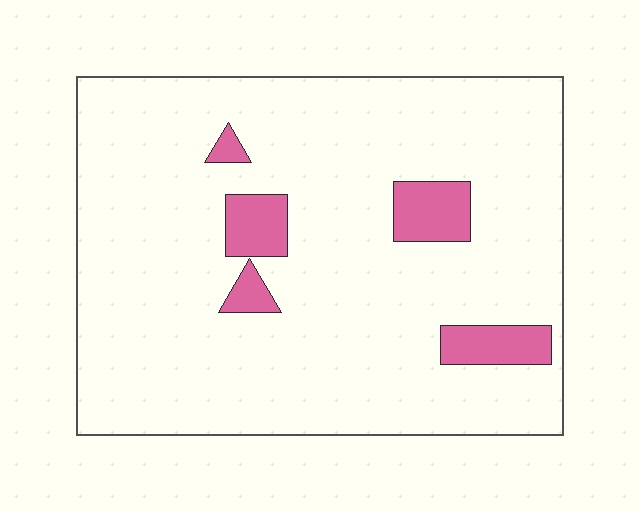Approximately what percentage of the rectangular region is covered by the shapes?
Approximately 10%.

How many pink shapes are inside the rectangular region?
5.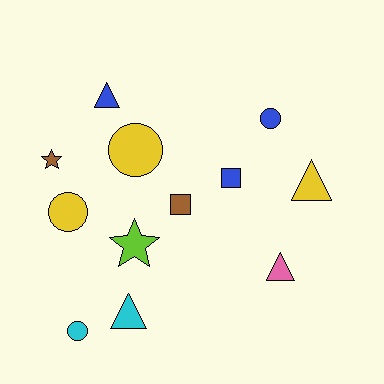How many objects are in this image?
There are 12 objects.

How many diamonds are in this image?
There are no diamonds.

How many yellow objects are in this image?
There are 3 yellow objects.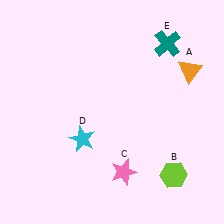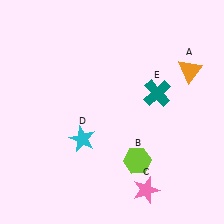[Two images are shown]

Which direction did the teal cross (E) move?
The teal cross (E) moved down.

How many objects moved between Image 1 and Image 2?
3 objects moved between the two images.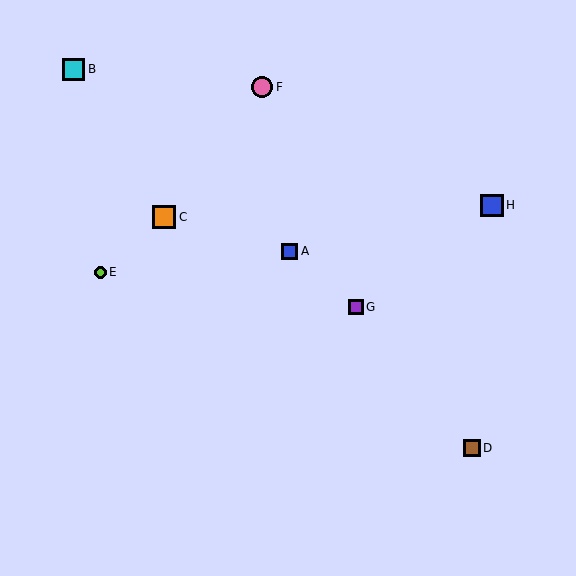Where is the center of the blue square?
The center of the blue square is at (290, 251).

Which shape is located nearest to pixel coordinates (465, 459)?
The brown square (labeled D) at (472, 448) is nearest to that location.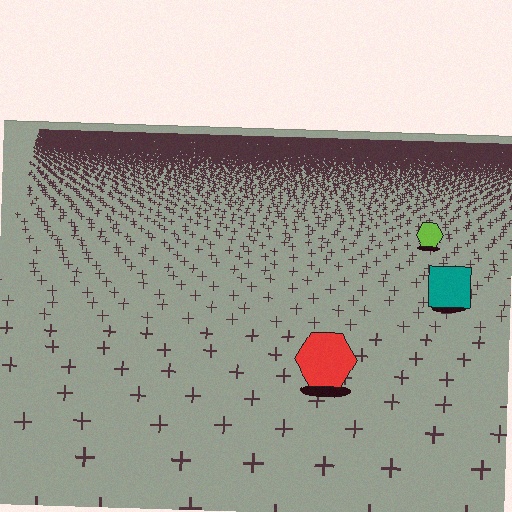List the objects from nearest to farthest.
From nearest to farthest: the red hexagon, the teal square, the lime hexagon.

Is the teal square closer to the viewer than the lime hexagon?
Yes. The teal square is closer — you can tell from the texture gradient: the ground texture is coarser near it.